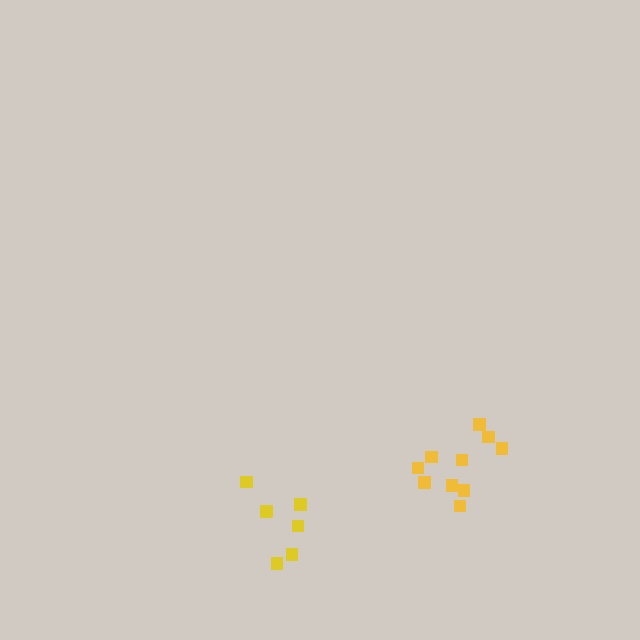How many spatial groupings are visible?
There are 2 spatial groupings.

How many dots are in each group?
Group 1: 7 dots, Group 2: 10 dots (17 total).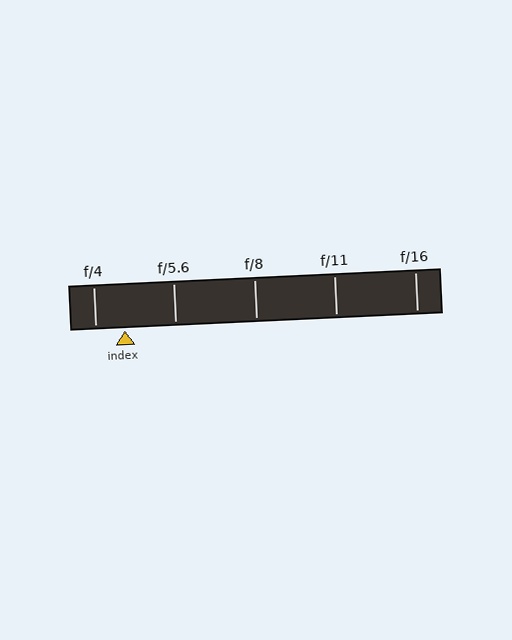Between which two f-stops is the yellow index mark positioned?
The index mark is between f/4 and f/5.6.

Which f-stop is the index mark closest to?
The index mark is closest to f/4.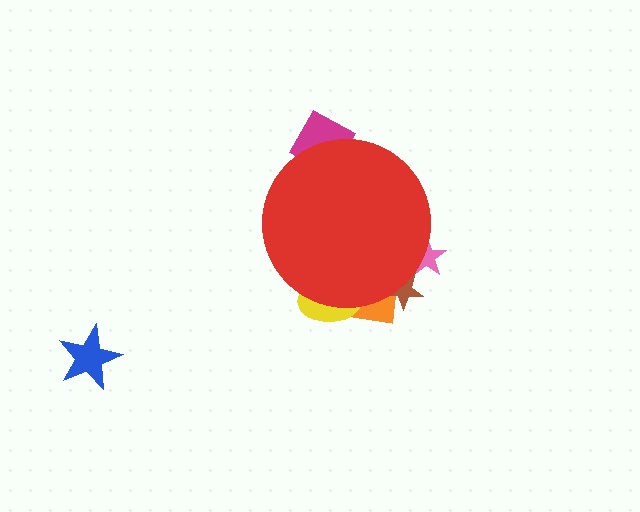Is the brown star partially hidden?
Yes, the brown star is partially hidden behind the red circle.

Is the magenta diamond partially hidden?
Yes, the magenta diamond is partially hidden behind the red circle.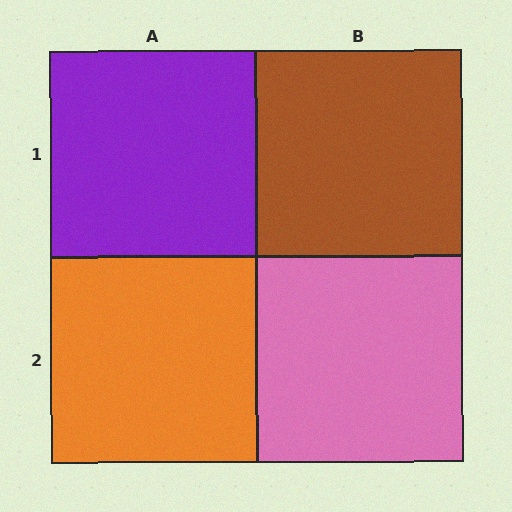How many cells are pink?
1 cell is pink.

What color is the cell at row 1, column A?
Purple.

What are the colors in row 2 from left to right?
Orange, pink.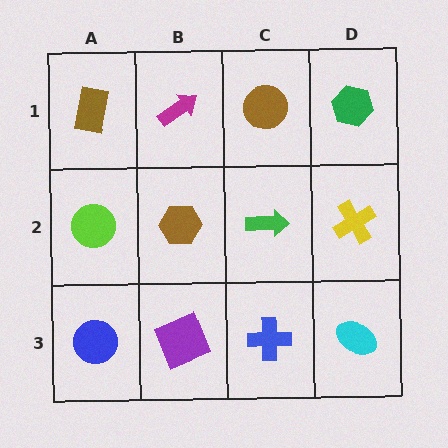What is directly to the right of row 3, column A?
A purple square.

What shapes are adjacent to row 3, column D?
A yellow cross (row 2, column D), a blue cross (row 3, column C).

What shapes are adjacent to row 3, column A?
A lime circle (row 2, column A), a purple square (row 3, column B).